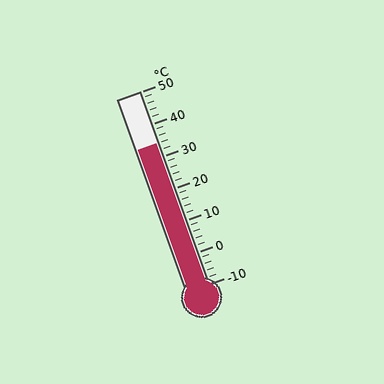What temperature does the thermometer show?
The thermometer shows approximately 34°C.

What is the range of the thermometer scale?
The thermometer scale ranges from -10°C to 50°C.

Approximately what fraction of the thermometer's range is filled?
The thermometer is filled to approximately 75% of its range.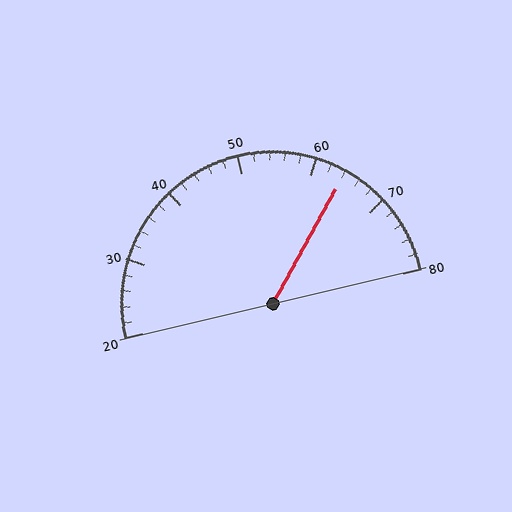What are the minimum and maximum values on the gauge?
The gauge ranges from 20 to 80.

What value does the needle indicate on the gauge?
The needle indicates approximately 64.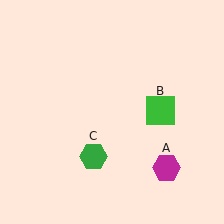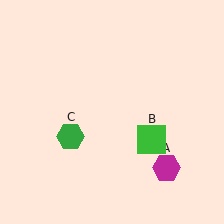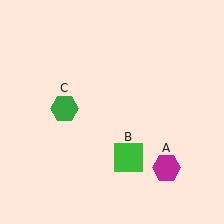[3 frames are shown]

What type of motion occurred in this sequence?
The green square (object B), green hexagon (object C) rotated clockwise around the center of the scene.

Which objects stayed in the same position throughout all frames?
Magenta hexagon (object A) remained stationary.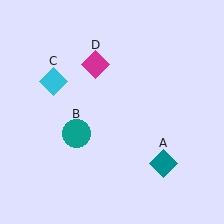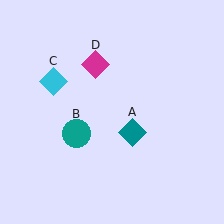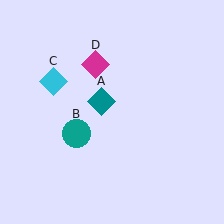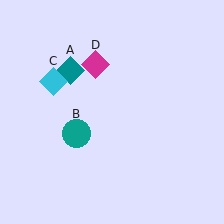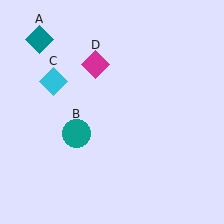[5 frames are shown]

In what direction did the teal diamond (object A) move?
The teal diamond (object A) moved up and to the left.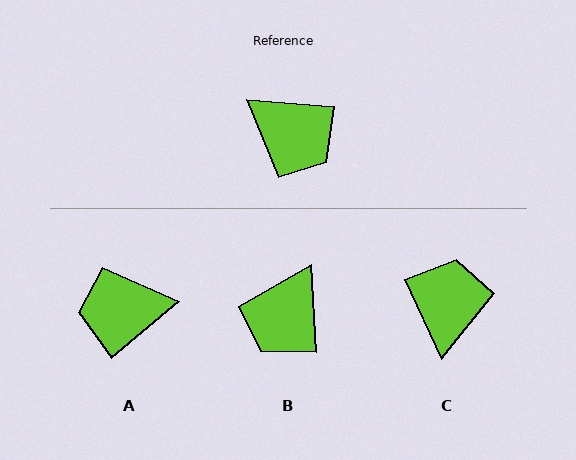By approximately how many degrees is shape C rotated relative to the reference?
Approximately 119 degrees counter-clockwise.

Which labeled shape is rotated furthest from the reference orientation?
A, about 135 degrees away.